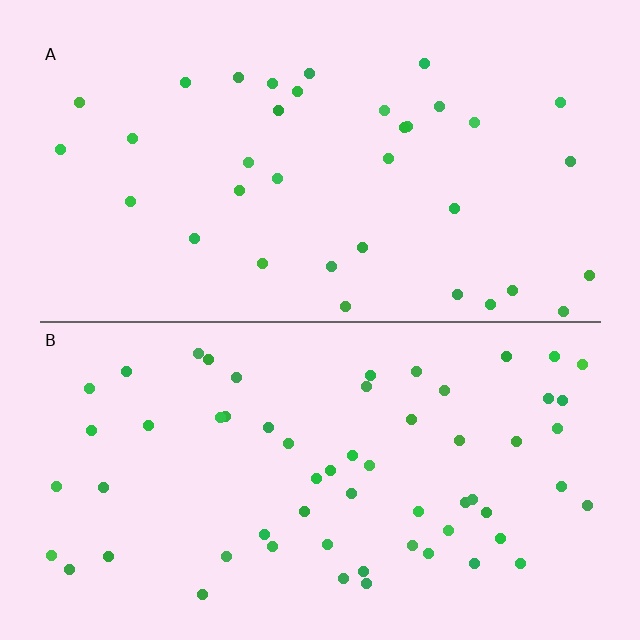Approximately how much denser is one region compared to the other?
Approximately 1.7× — region B over region A.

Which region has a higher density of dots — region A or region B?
B (the bottom).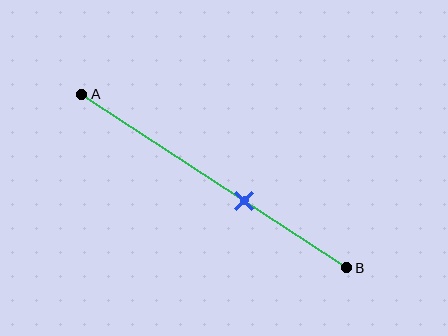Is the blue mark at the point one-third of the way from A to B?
No, the mark is at about 60% from A, not at the 33% one-third point.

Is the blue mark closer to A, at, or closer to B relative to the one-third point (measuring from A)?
The blue mark is closer to point B than the one-third point of segment AB.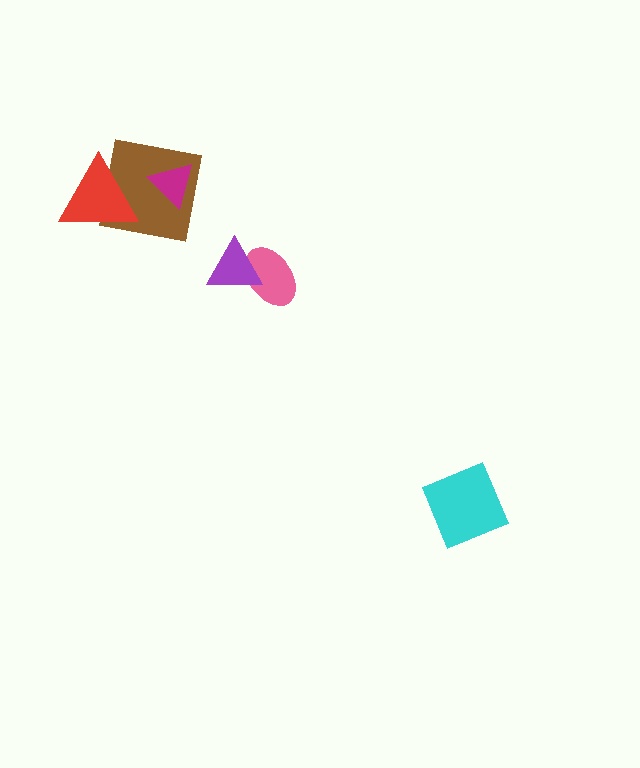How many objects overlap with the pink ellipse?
1 object overlaps with the pink ellipse.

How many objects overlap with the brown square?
2 objects overlap with the brown square.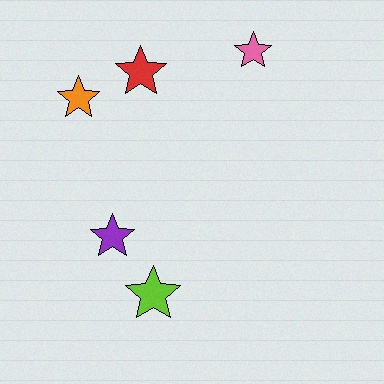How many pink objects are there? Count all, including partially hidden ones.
There is 1 pink object.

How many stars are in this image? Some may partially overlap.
There are 5 stars.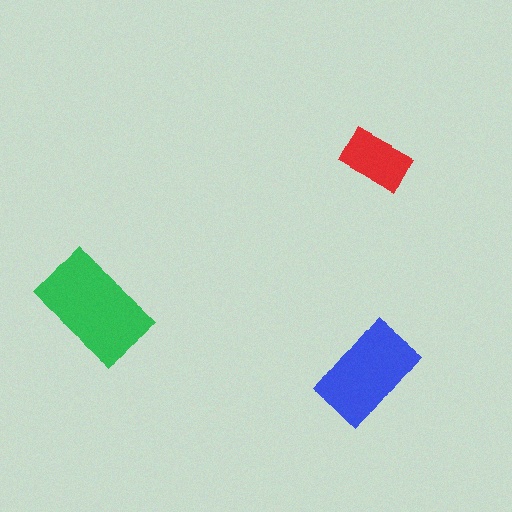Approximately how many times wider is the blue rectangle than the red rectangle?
About 1.5 times wider.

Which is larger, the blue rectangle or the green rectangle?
The green one.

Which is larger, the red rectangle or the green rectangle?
The green one.